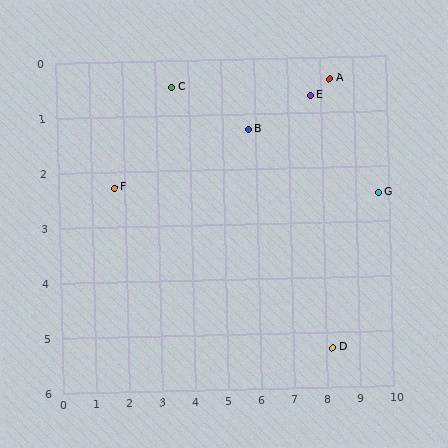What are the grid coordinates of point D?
Point D is at approximately (8.2, 5.3).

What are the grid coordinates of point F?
Point F is at approximately (1.7, 2.3).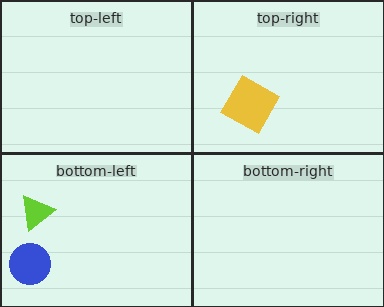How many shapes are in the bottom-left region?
2.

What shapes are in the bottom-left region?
The blue circle, the lime triangle.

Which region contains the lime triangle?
The bottom-left region.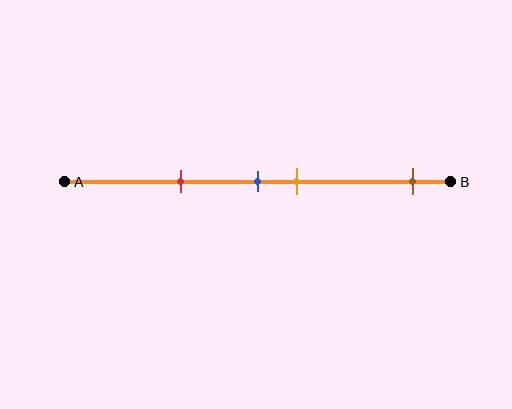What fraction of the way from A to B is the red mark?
The red mark is approximately 30% (0.3) of the way from A to B.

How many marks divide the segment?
There are 4 marks dividing the segment.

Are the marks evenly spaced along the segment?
No, the marks are not evenly spaced.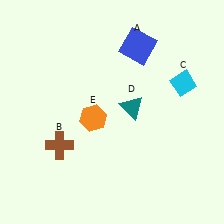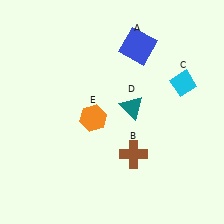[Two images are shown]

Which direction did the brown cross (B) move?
The brown cross (B) moved right.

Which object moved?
The brown cross (B) moved right.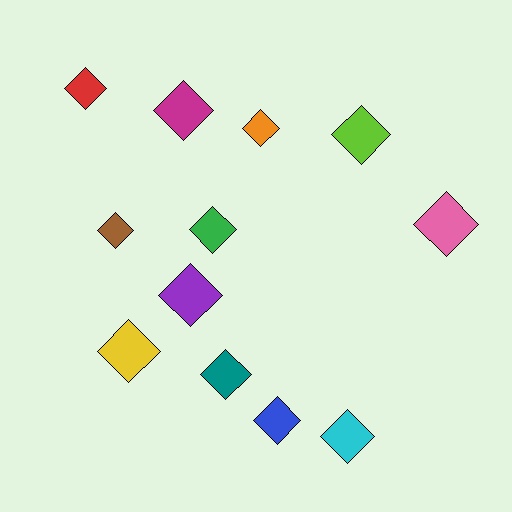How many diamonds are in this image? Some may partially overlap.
There are 12 diamonds.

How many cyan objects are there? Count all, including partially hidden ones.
There is 1 cyan object.